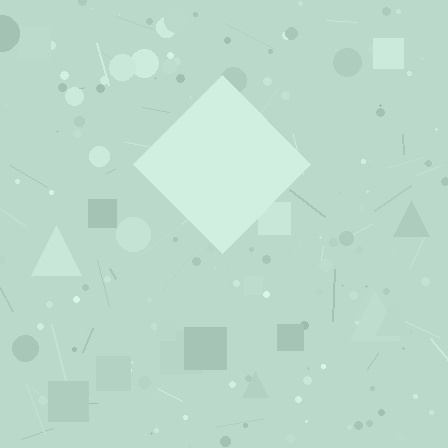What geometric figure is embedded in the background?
A diamond is embedded in the background.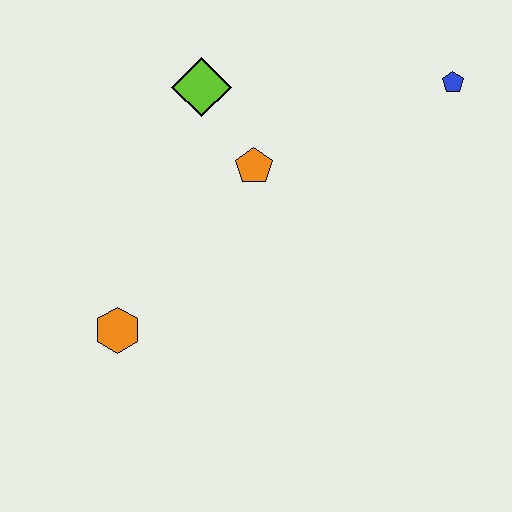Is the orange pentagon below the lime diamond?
Yes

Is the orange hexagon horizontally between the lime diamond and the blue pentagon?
No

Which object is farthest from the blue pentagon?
The orange hexagon is farthest from the blue pentagon.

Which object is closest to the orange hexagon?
The orange pentagon is closest to the orange hexagon.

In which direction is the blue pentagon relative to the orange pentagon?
The blue pentagon is to the right of the orange pentagon.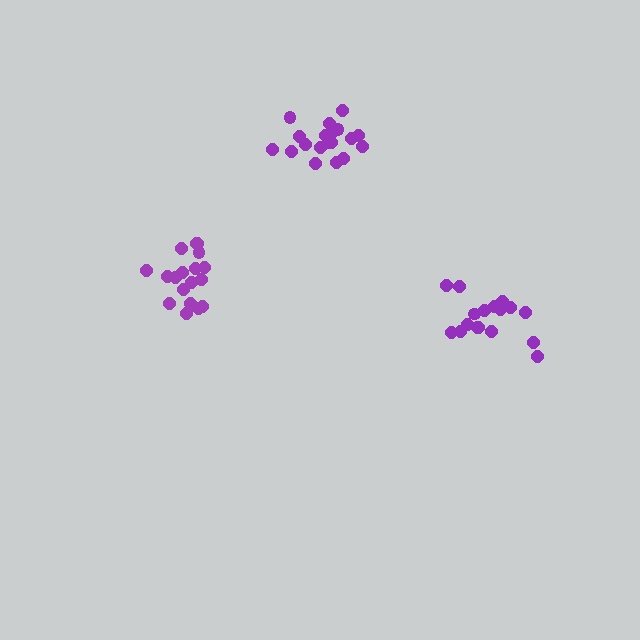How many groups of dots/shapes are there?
There are 3 groups.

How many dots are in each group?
Group 1: 17 dots, Group 2: 18 dots, Group 3: 19 dots (54 total).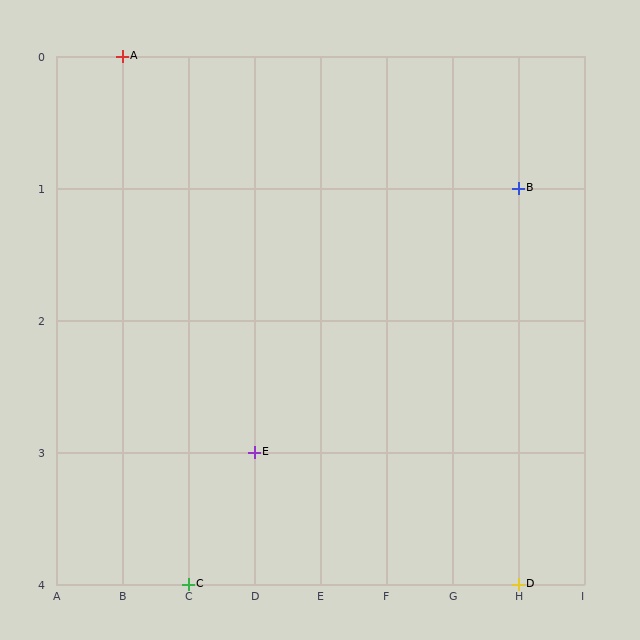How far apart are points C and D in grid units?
Points C and D are 5 columns apart.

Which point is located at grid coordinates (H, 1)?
Point B is at (H, 1).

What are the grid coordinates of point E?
Point E is at grid coordinates (D, 3).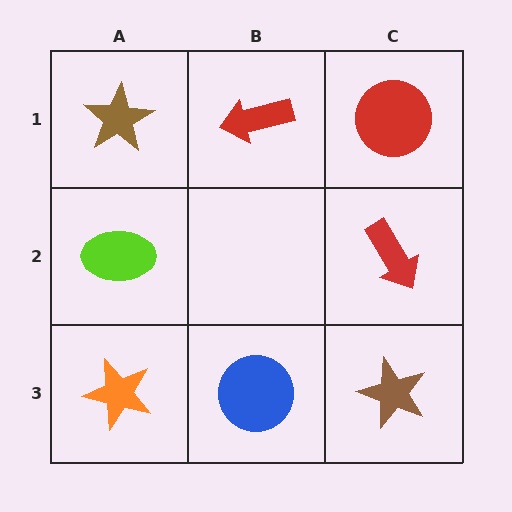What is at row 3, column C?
A brown star.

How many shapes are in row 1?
3 shapes.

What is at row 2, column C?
A red arrow.